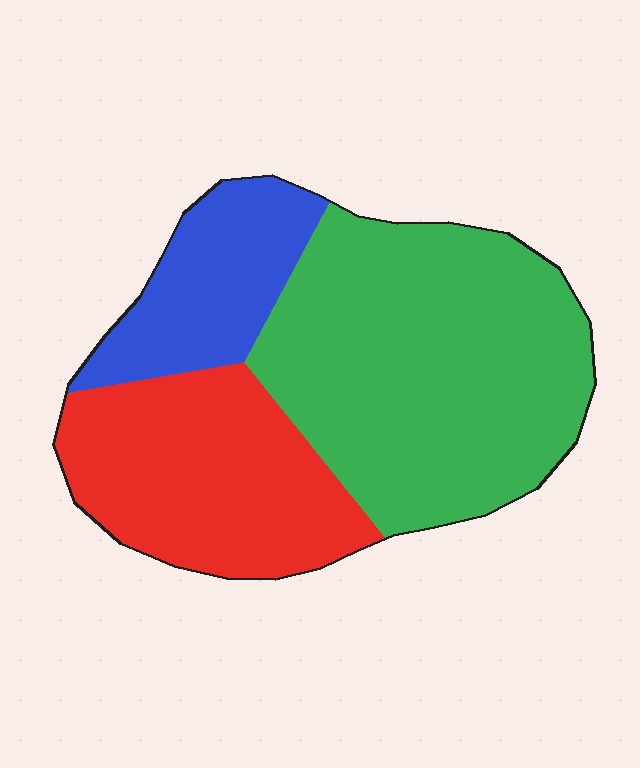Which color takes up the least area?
Blue, at roughly 20%.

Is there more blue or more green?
Green.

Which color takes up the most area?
Green, at roughly 50%.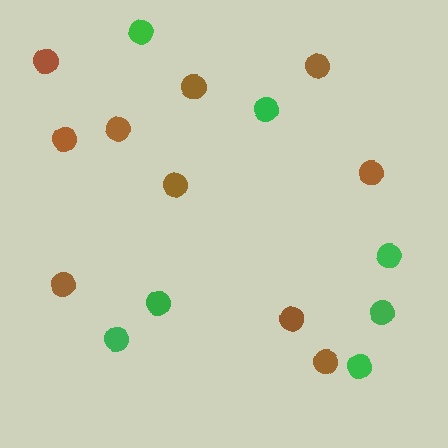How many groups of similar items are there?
There are 2 groups: one group of brown circles (10) and one group of green circles (7).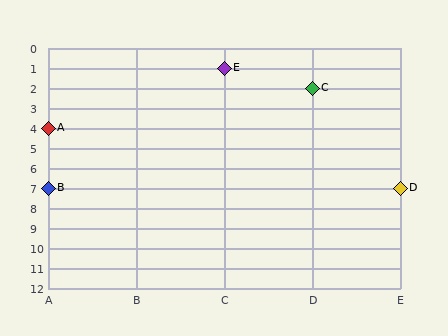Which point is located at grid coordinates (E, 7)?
Point D is at (E, 7).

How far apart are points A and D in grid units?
Points A and D are 4 columns and 3 rows apart (about 5.0 grid units diagonally).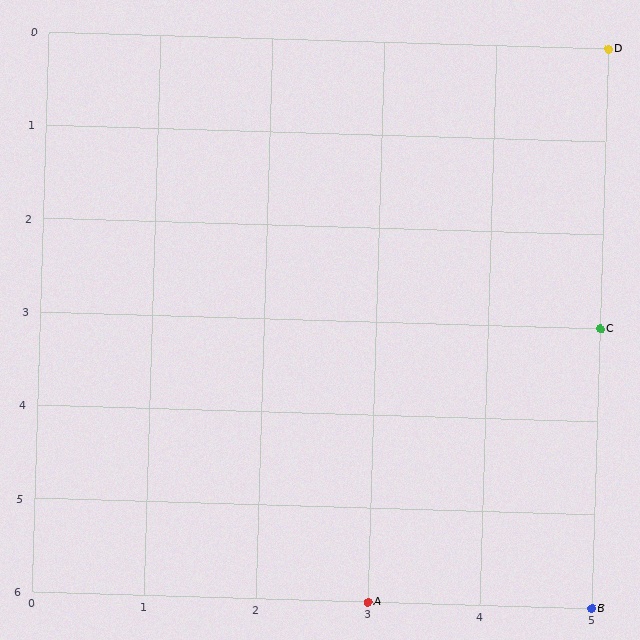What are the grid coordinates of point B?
Point B is at grid coordinates (5, 6).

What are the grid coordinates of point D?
Point D is at grid coordinates (5, 0).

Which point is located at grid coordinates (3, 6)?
Point A is at (3, 6).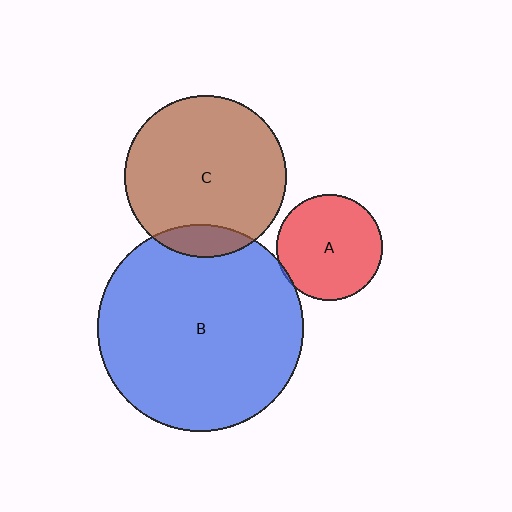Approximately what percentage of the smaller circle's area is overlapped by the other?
Approximately 10%.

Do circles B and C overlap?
Yes.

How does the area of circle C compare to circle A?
Approximately 2.3 times.